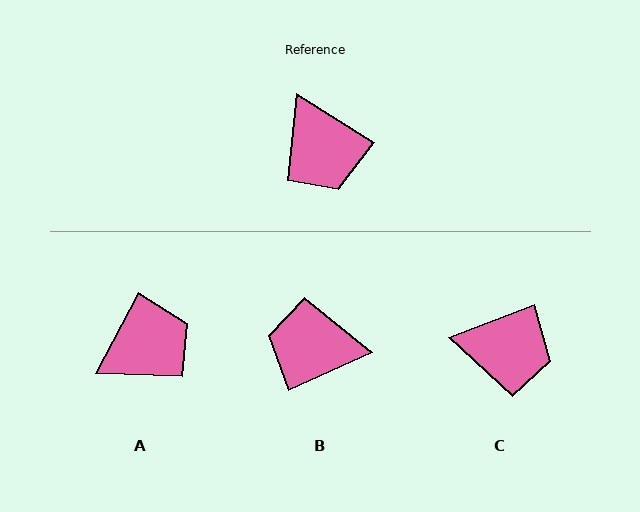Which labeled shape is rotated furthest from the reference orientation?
B, about 123 degrees away.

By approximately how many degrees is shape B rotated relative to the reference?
Approximately 123 degrees clockwise.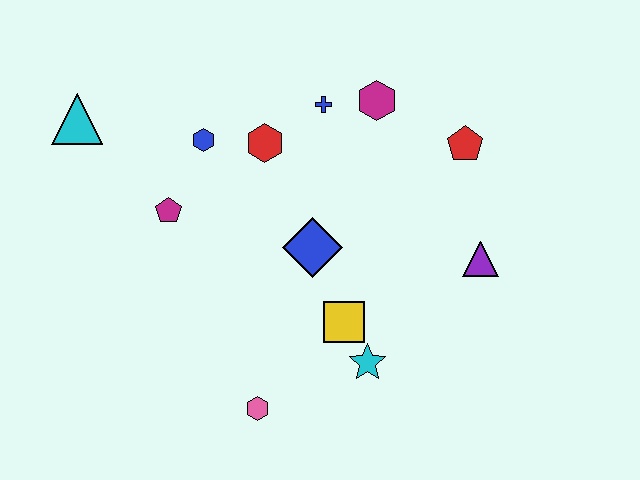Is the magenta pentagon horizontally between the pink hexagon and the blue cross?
No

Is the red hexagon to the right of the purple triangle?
No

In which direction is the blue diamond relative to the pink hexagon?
The blue diamond is above the pink hexagon.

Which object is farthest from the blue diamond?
The cyan triangle is farthest from the blue diamond.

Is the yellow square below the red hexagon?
Yes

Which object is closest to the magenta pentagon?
The blue hexagon is closest to the magenta pentagon.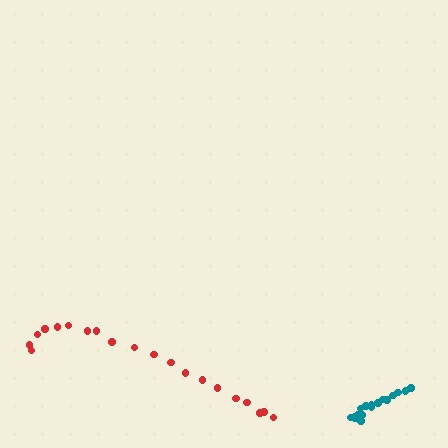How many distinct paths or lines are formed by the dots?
There are 2 distinct paths.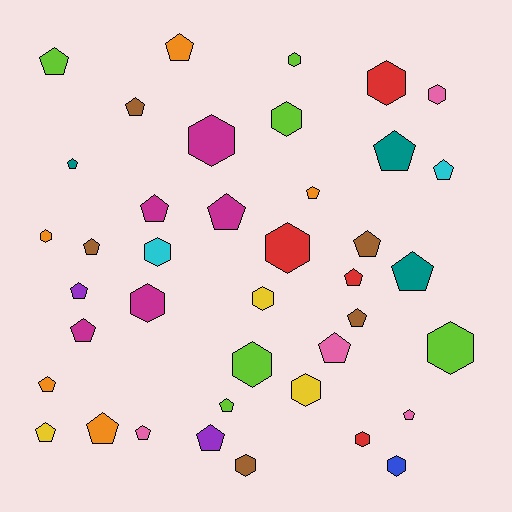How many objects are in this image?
There are 40 objects.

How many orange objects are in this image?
There are 5 orange objects.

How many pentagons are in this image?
There are 24 pentagons.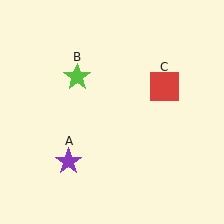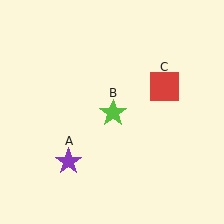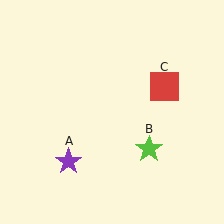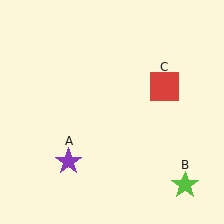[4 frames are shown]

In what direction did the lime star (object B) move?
The lime star (object B) moved down and to the right.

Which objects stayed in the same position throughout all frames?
Purple star (object A) and red square (object C) remained stationary.